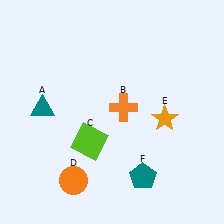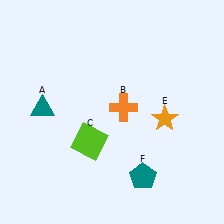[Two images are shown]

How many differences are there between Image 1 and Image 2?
There is 1 difference between the two images.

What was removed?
The orange circle (D) was removed in Image 2.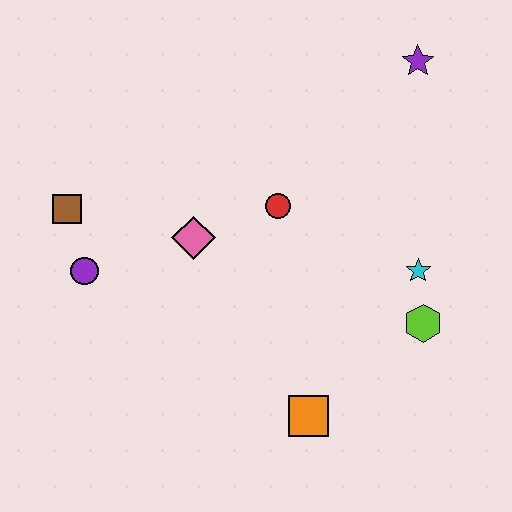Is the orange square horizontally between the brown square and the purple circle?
No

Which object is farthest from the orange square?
The purple star is farthest from the orange square.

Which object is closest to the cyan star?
The lime hexagon is closest to the cyan star.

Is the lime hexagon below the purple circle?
Yes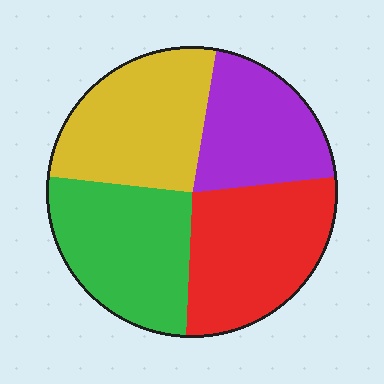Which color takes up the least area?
Purple, at roughly 20%.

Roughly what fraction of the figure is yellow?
Yellow takes up about one quarter (1/4) of the figure.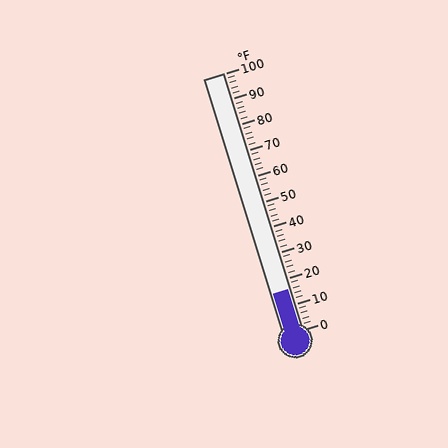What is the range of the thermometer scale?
The thermometer scale ranges from 0°F to 100°F.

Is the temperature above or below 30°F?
The temperature is below 30°F.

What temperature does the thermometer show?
The thermometer shows approximately 16°F.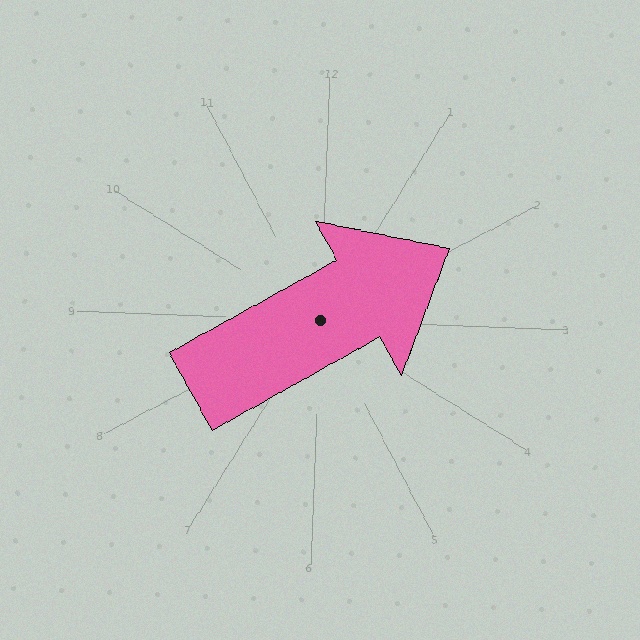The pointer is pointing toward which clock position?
Roughly 2 o'clock.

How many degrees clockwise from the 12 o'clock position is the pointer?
Approximately 59 degrees.